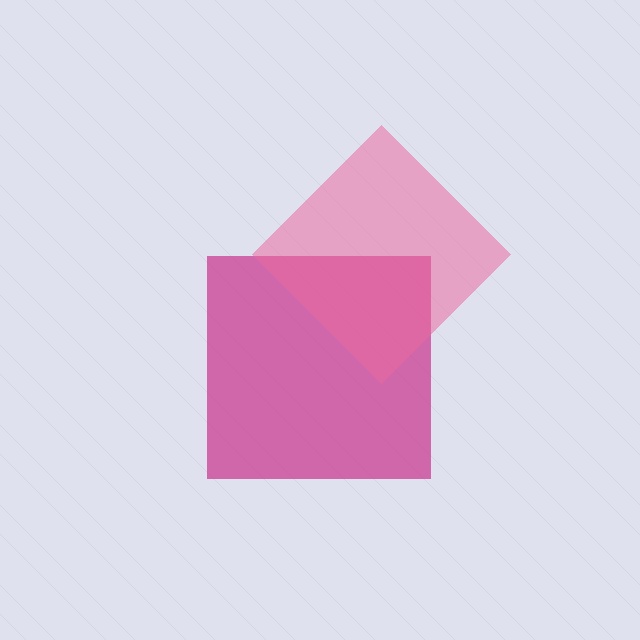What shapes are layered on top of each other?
The layered shapes are: a magenta square, a pink diamond.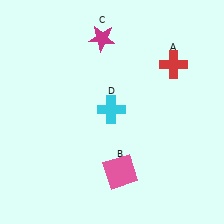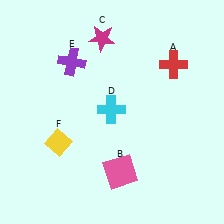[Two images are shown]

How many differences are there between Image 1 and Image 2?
There are 2 differences between the two images.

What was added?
A purple cross (E), a yellow diamond (F) were added in Image 2.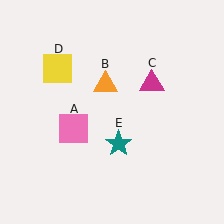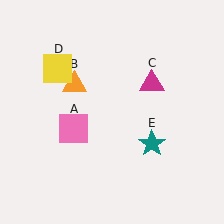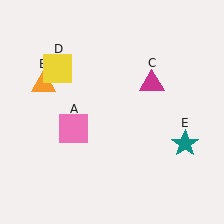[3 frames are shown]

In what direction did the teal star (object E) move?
The teal star (object E) moved right.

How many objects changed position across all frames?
2 objects changed position: orange triangle (object B), teal star (object E).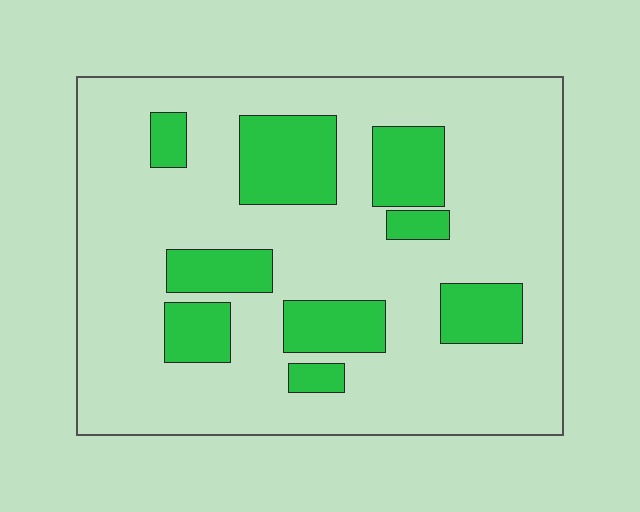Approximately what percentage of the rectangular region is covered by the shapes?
Approximately 25%.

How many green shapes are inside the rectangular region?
9.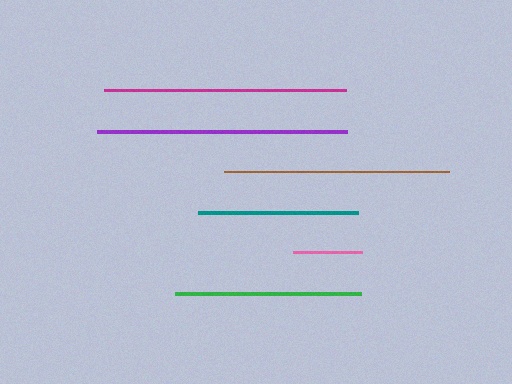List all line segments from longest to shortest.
From longest to shortest: purple, magenta, brown, green, teal, pink.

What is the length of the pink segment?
The pink segment is approximately 69 pixels long.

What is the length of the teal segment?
The teal segment is approximately 160 pixels long.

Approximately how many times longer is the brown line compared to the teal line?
The brown line is approximately 1.4 times the length of the teal line.